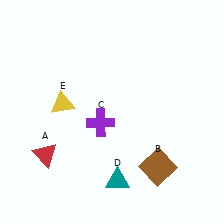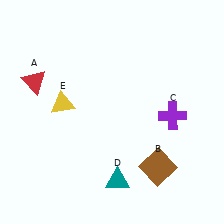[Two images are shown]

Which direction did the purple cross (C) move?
The purple cross (C) moved right.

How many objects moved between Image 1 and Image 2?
2 objects moved between the two images.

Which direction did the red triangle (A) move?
The red triangle (A) moved up.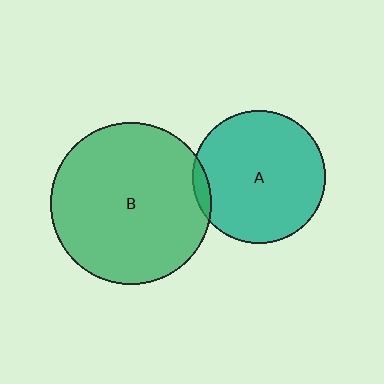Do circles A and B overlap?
Yes.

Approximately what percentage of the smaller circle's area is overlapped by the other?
Approximately 5%.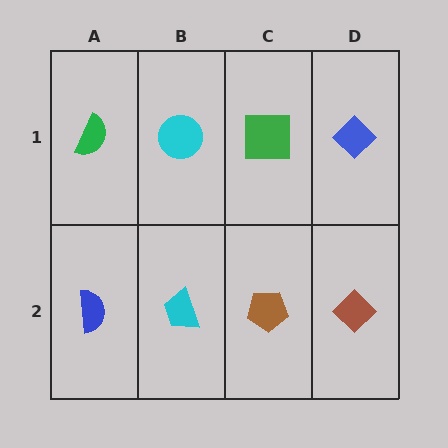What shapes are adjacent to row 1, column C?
A brown pentagon (row 2, column C), a cyan circle (row 1, column B), a blue diamond (row 1, column D).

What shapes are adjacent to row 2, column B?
A cyan circle (row 1, column B), a blue semicircle (row 2, column A), a brown pentagon (row 2, column C).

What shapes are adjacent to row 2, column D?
A blue diamond (row 1, column D), a brown pentagon (row 2, column C).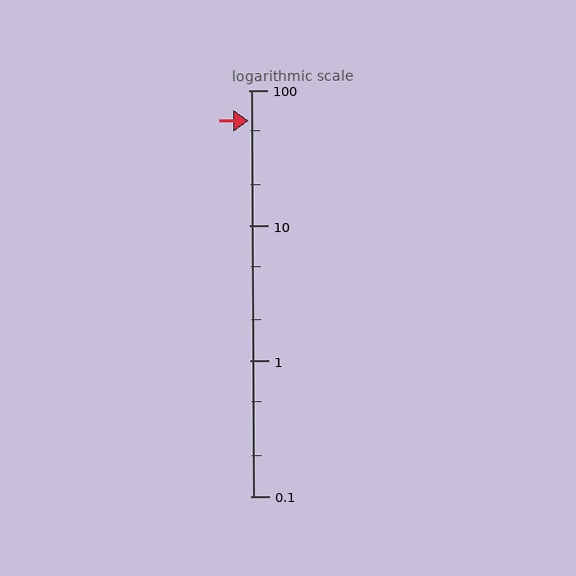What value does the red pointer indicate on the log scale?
The pointer indicates approximately 60.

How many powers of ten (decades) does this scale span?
The scale spans 3 decades, from 0.1 to 100.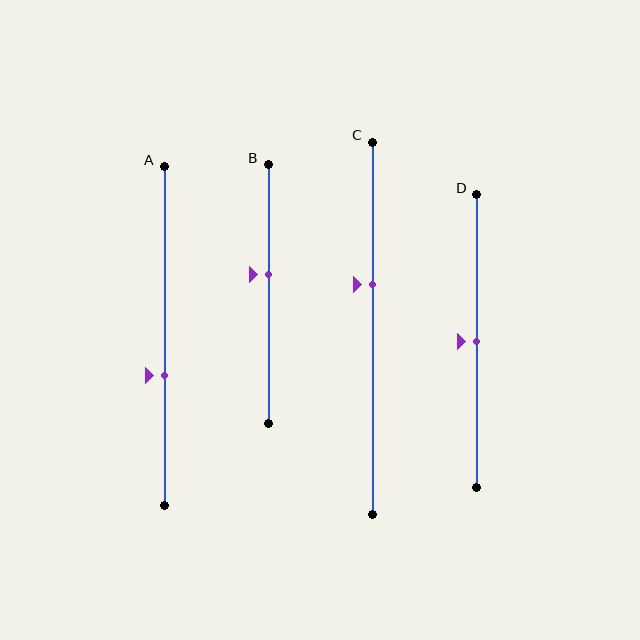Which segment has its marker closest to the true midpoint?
Segment D has its marker closest to the true midpoint.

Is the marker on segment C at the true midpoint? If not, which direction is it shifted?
No, the marker on segment C is shifted upward by about 12% of the segment length.